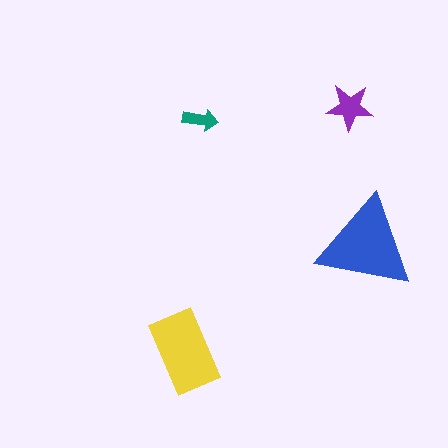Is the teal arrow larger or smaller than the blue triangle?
Smaller.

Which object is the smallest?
The teal arrow.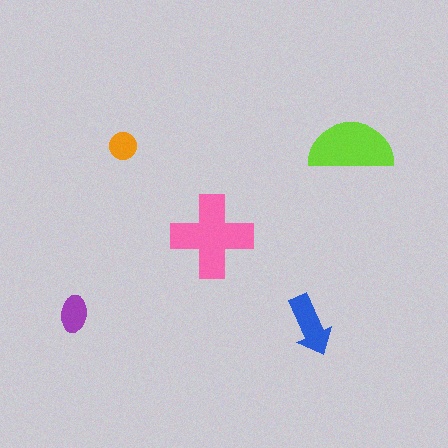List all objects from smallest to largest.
The orange circle, the purple ellipse, the blue arrow, the lime semicircle, the pink cross.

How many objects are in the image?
There are 5 objects in the image.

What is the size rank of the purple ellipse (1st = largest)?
4th.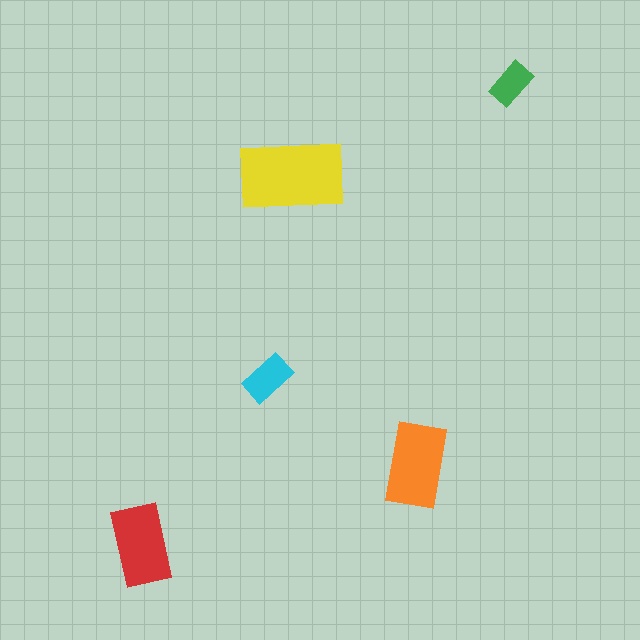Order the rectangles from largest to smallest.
the yellow one, the orange one, the red one, the cyan one, the green one.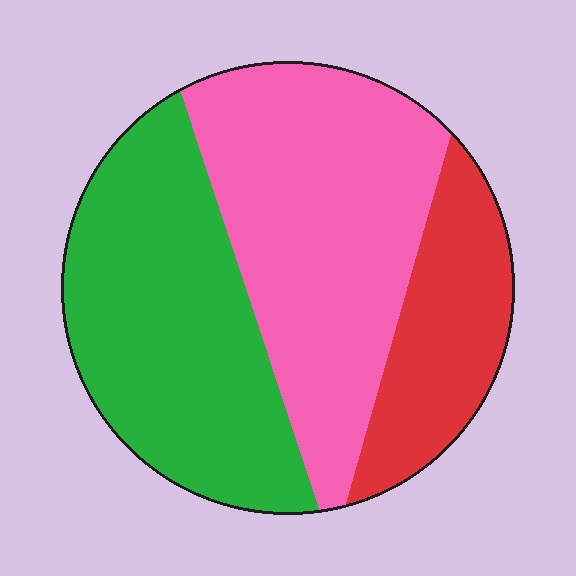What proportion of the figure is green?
Green covers 39% of the figure.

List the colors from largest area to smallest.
From largest to smallest: pink, green, red.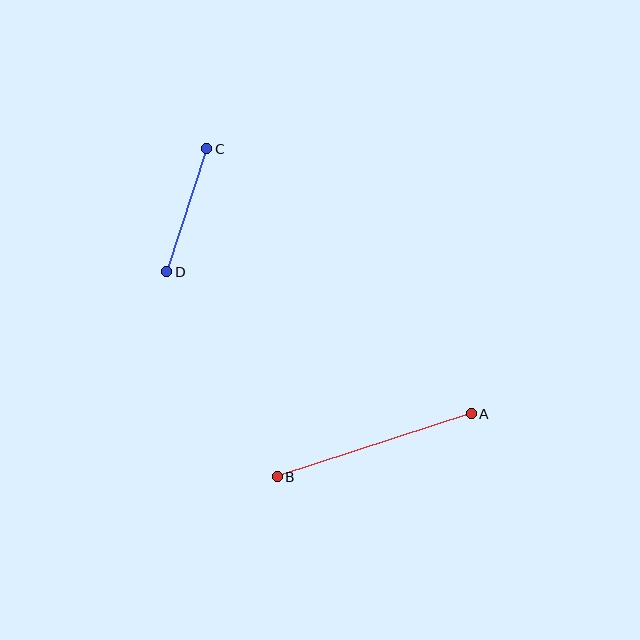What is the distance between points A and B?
The distance is approximately 204 pixels.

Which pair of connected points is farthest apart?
Points A and B are farthest apart.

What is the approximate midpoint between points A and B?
The midpoint is at approximately (374, 445) pixels.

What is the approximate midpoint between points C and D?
The midpoint is at approximately (187, 210) pixels.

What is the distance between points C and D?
The distance is approximately 129 pixels.